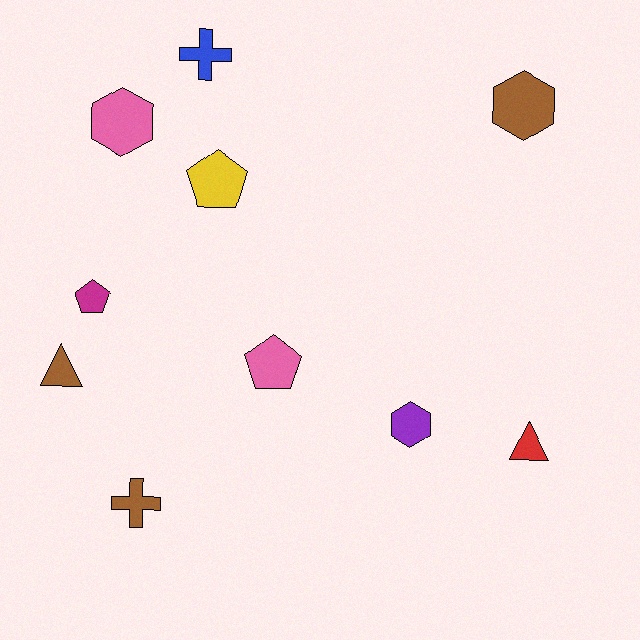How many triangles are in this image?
There are 2 triangles.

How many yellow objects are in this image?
There is 1 yellow object.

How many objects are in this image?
There are 10 objects.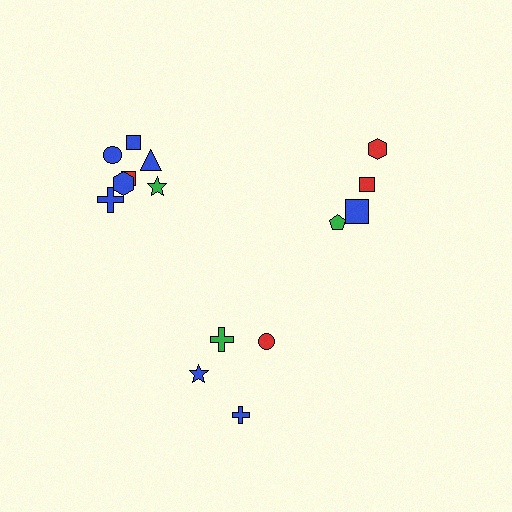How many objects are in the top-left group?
There are 7 objects.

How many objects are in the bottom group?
There are 4 objects.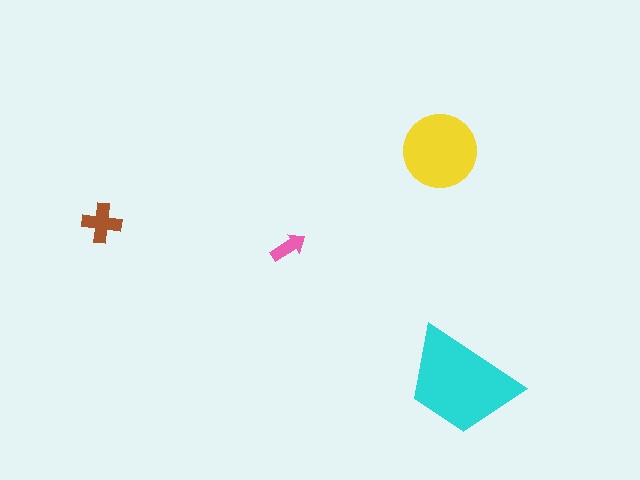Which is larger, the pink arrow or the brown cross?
The brown cross.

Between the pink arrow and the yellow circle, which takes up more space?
The yellow circle.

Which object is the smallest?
The pink arrow.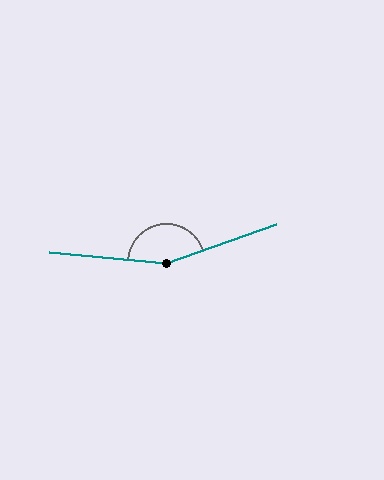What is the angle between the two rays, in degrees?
Approximately 155 degrees.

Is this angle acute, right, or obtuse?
It is obtuse.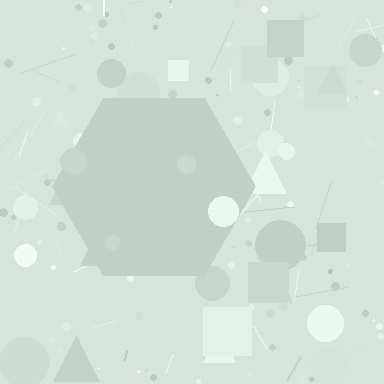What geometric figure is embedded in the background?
A hexagon is embedded in the background.